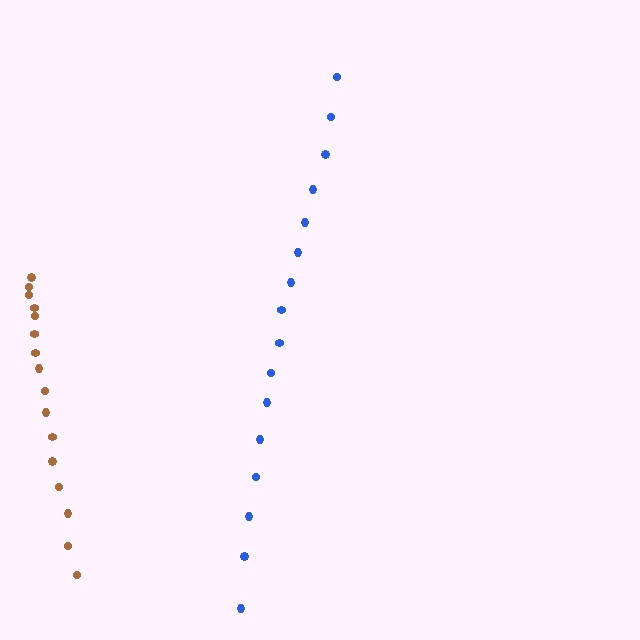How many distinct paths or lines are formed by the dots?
There are 2 distinct paths.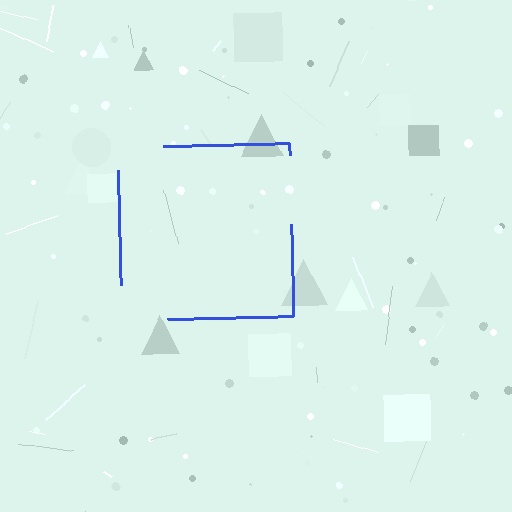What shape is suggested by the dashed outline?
The dashed outline suggests a square.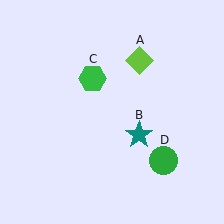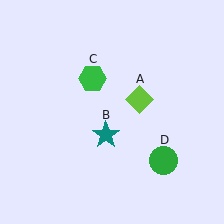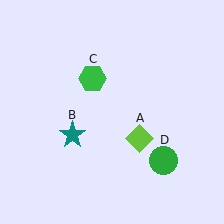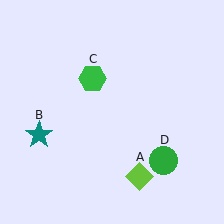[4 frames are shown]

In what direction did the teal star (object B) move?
The teal star (object B) moved left.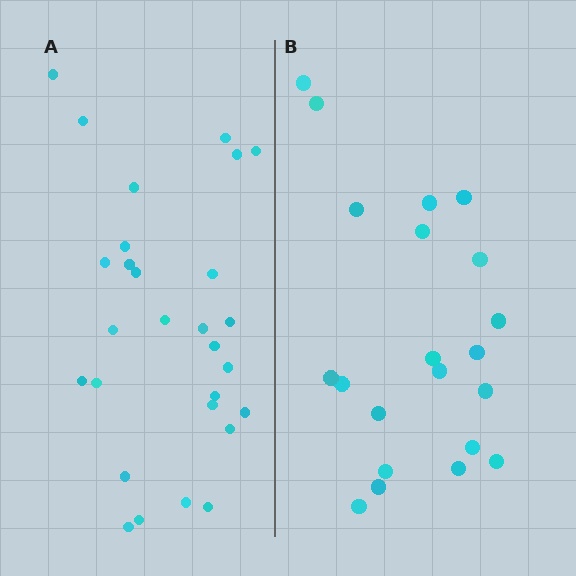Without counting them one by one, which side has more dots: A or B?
Region A (the left region) has more dots.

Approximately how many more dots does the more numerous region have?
Region A has roughly 8 or so more dots than region B.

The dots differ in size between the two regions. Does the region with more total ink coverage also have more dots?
No. Region B has more total ink coverage because its dots are larger, but region A actually contains more individual dots. Total area can be misleading — the number of items is what matters here.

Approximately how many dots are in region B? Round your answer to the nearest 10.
About 20 dots. (The exact count is 21, which rounds to 20.)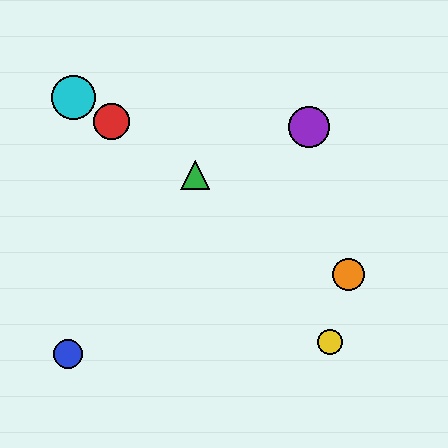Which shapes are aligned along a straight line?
The red circle, the green triangle, the orange circle, the cyan circle are aligned along a straight line.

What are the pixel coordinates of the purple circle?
The purple circle is at (309, 127).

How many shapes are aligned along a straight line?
4 shapes (the red circle, the green triangle, the orange circle, the cyan circle) are aligned along a straight line.